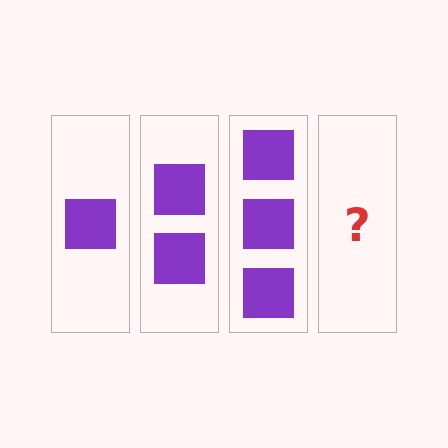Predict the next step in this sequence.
The next step is 4 squares.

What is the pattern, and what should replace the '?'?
The pattern is that each step adds one more square. The '?' should be 4 squares.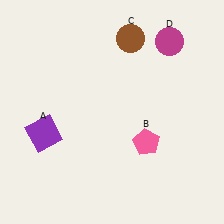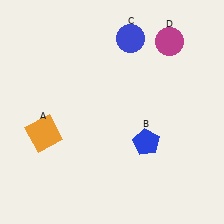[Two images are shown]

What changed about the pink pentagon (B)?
In Image 1, B is pink. In Image 2, it changed to blue.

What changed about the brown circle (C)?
In Image 1, C is brown. In Image 2, it changed to blue.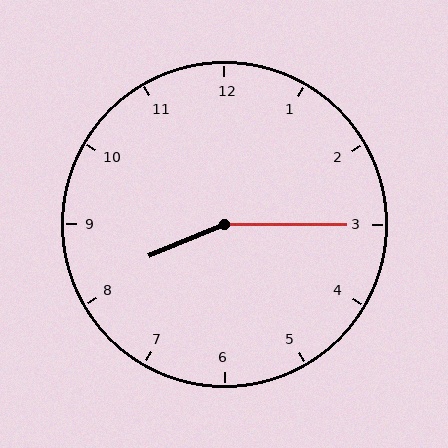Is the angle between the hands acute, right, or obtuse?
It is obtuse.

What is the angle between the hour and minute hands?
Approximately 158 degrees.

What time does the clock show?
8:15.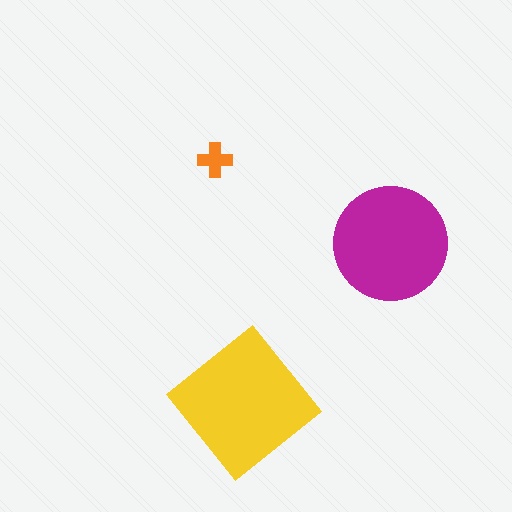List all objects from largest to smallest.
The yellow diamond, the magenta circle, the orange cross.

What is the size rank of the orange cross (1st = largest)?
3rd.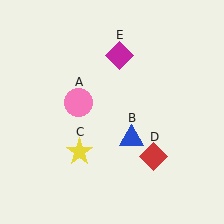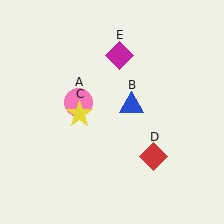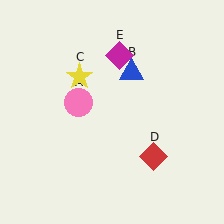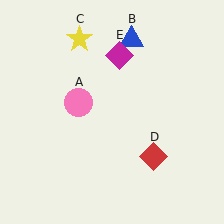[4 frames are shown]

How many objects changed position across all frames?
2 objects changed position: blue triangle (object B), yellow star (object C).